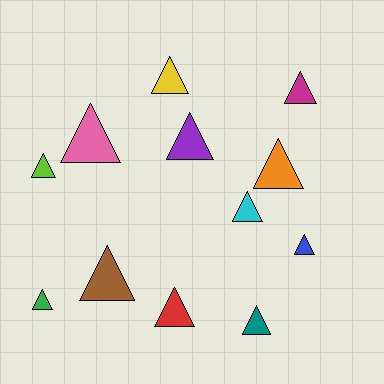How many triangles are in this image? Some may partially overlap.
There are 12 triangles.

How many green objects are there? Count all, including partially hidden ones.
There is 1 green object.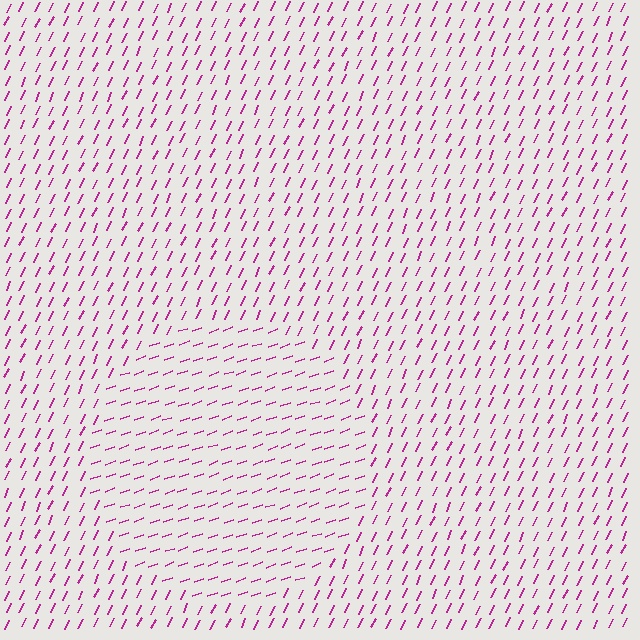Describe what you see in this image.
The image is filled with small magenta line segments. A circle region in the image has lines oriented differently from the surrounding lines, creating a visible texture boundary.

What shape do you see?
I see a circle.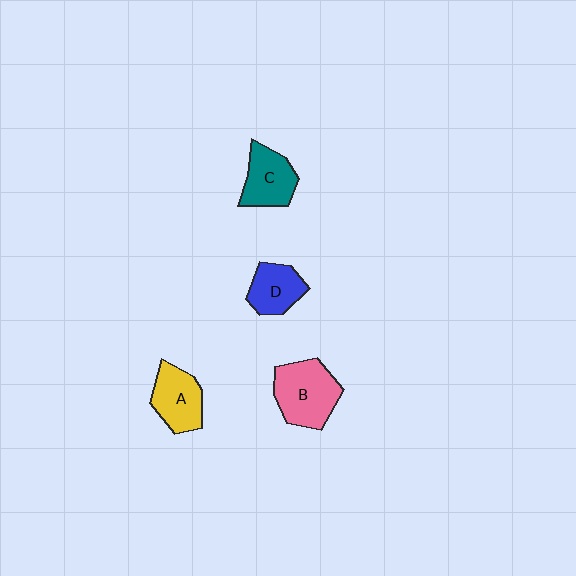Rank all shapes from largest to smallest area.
From largest to smallest: B (pink), A (yellow), C (teal), D (blue).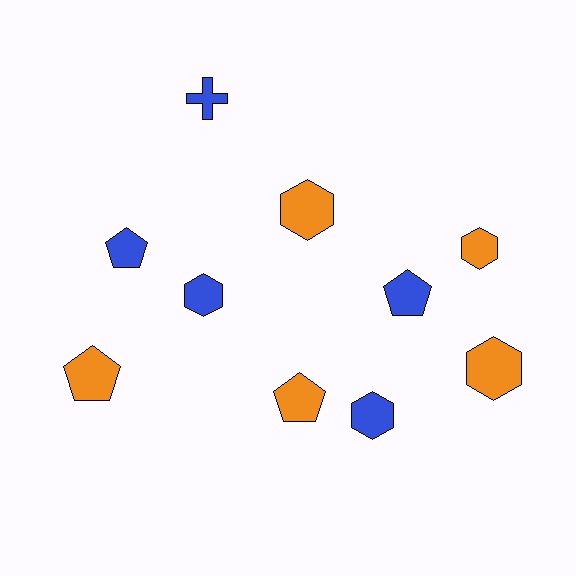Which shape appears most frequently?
Hexagon, with 5 objects.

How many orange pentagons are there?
There are 2 orange pentagons.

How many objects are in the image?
There are 10 objects.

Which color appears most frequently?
Blue, with 5 objects.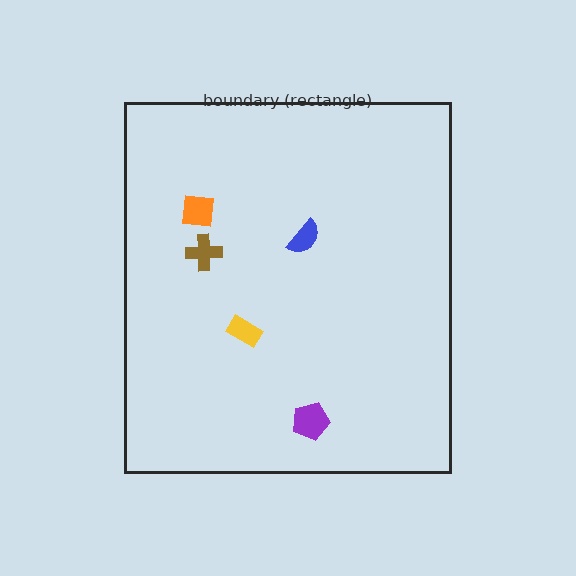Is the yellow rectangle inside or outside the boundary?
Inside.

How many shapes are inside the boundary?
5 inside, 0 outside.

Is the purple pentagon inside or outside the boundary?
Inside.